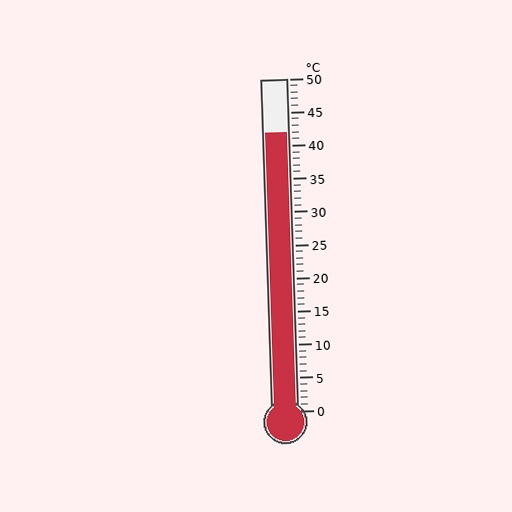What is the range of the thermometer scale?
The thermometer scale ranges from 0°C to 50°C.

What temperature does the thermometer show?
The thermometer shows approximately 42°C.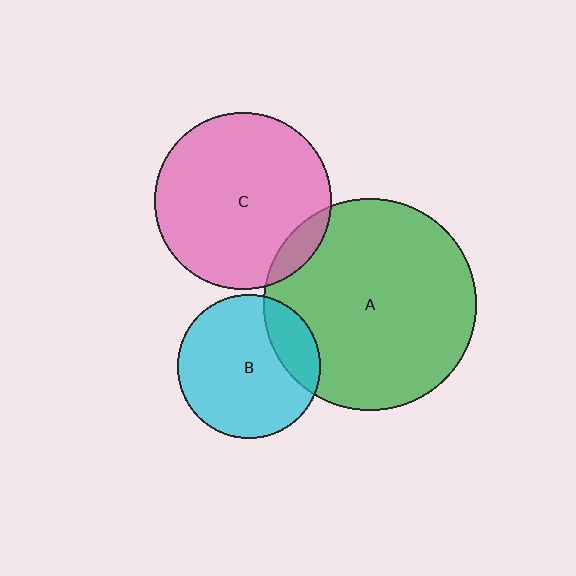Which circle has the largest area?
Circle A (green).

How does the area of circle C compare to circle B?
Approximately 1.5 times.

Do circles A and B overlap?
Yes.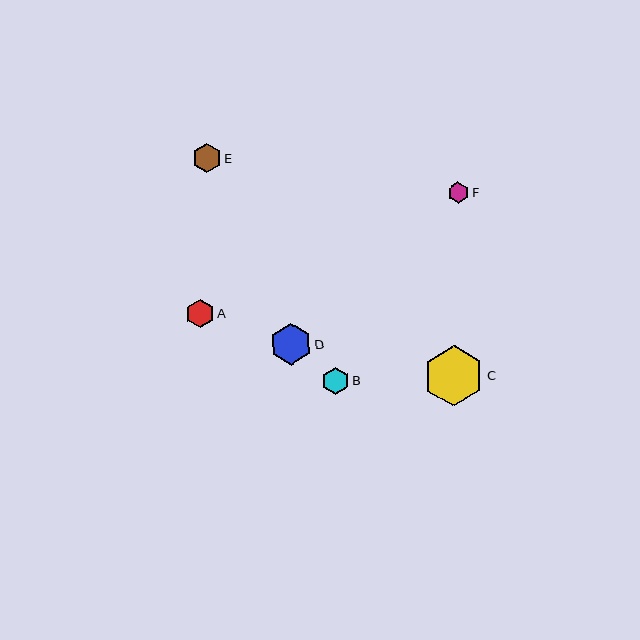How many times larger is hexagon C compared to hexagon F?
Hexagon C is approximately 2.9 times the size of hexagon F.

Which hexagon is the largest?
Hexagon C is the largest with a size of approximately 61 pixels.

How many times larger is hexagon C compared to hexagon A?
Hexagon C is approximately 2.1 times the size of hexagon A.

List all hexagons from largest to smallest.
From largest to smallest: C, D, E, A, B, F.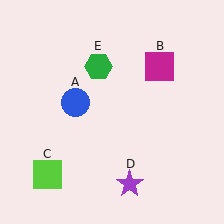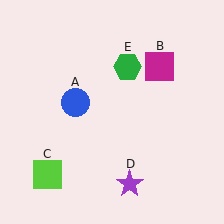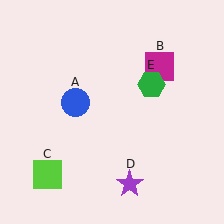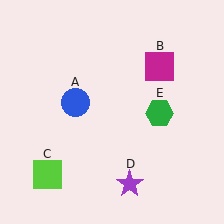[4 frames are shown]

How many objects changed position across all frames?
1 object changed position: green hexagon (object E).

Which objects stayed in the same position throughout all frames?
Blue circle (object A) and magenta square (object B) and lime square (object C) and purple star (object D) remained stationary.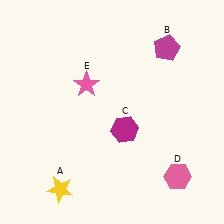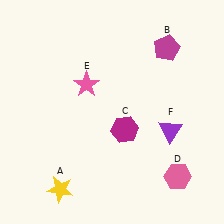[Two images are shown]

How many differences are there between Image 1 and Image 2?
There is 1 difference between the two images.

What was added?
A purple triangle (F) was added in Image 2.